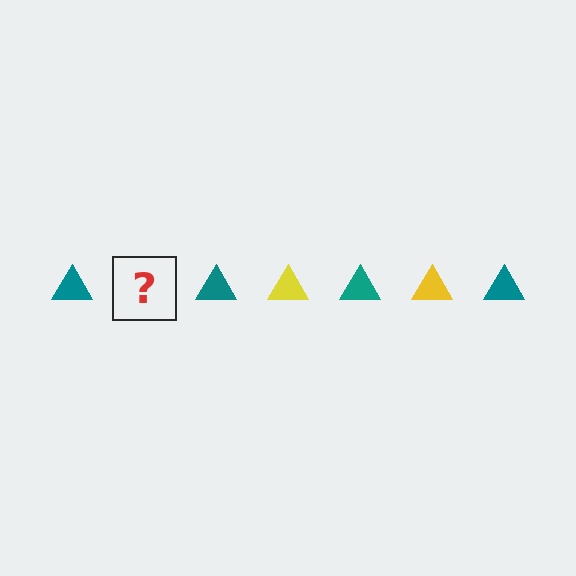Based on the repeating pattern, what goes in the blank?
The blank should be a yellow triangle.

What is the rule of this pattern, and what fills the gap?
The rule is that the pattern cycles through teal, yellow triangles. The gap should be filled with a yellow triangle.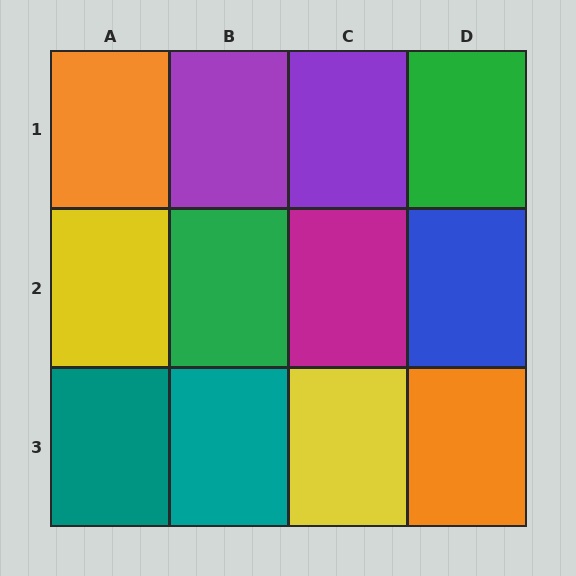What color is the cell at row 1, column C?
Purple.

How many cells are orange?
2 cells are orange.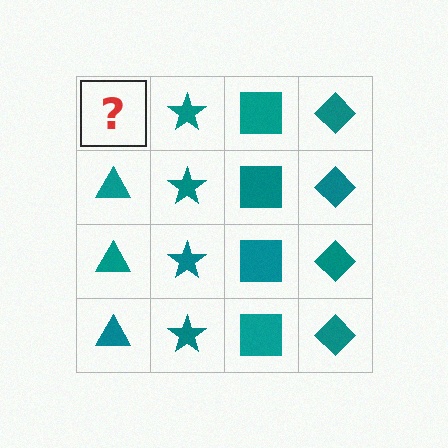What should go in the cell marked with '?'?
The missing cell should contain a teal triangle.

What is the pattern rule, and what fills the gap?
The rule is that each column has a consistent shape. The gap should be filled with a teal triangle.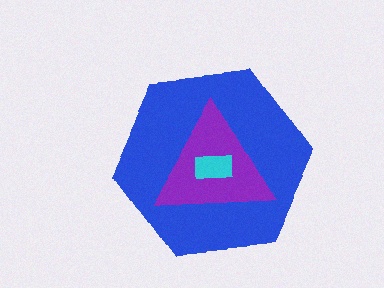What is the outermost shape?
The blue hexagon.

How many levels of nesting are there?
3.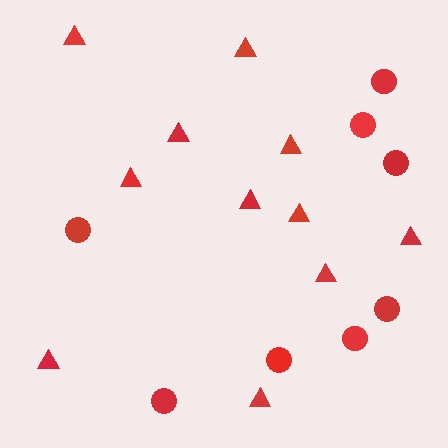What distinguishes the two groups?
There are 2 groups: one group of circles (8) and one group of triangles (11).